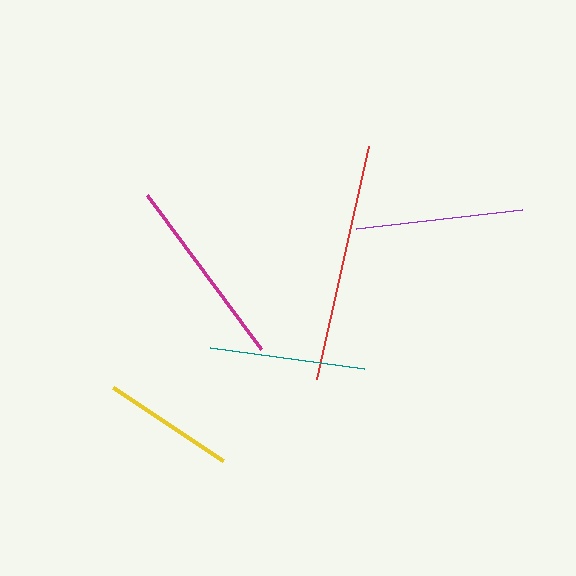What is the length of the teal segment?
The teal segment is approximately 155 pixels long.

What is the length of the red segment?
The red segment is approximately 239 pixels long.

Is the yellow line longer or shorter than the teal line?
The teal line is longer than the yellow line.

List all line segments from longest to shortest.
From longest to shortest: red, magenta, purple, teal, yellow.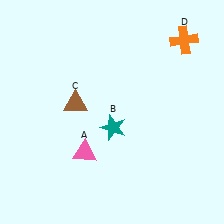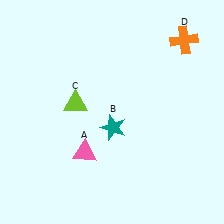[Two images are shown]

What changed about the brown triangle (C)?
In Image 1, C is brown. In Image 2, it changed to lime.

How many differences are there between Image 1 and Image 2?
There is 1 difference between the two images.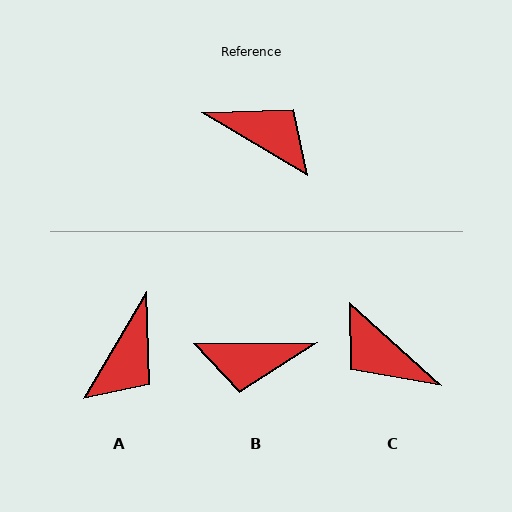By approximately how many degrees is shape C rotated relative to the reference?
Approximately 169 degrees counter-clockwise.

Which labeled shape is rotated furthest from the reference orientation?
C, about 169 degrees away.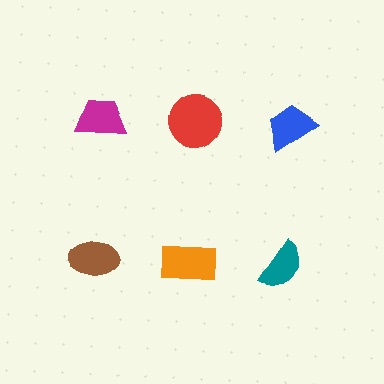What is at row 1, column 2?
A red circle.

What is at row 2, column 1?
A brown ellipse.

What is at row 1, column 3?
A blue trapezoid.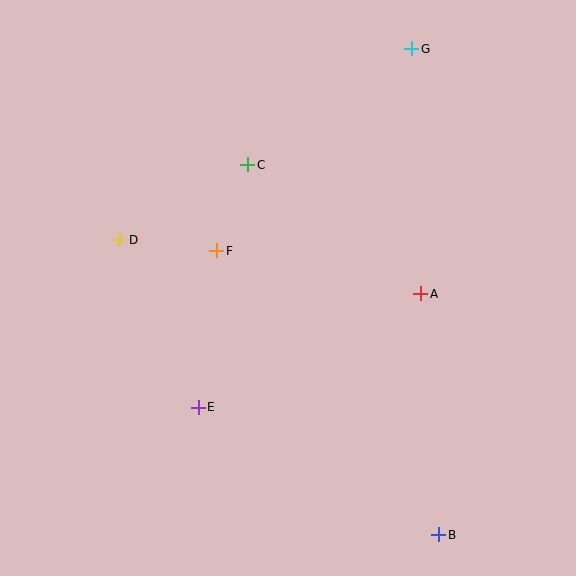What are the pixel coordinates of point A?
Point A is at (421, 294).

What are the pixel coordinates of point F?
Point F is at (217, 251).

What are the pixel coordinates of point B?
Point B is at (439, 535).